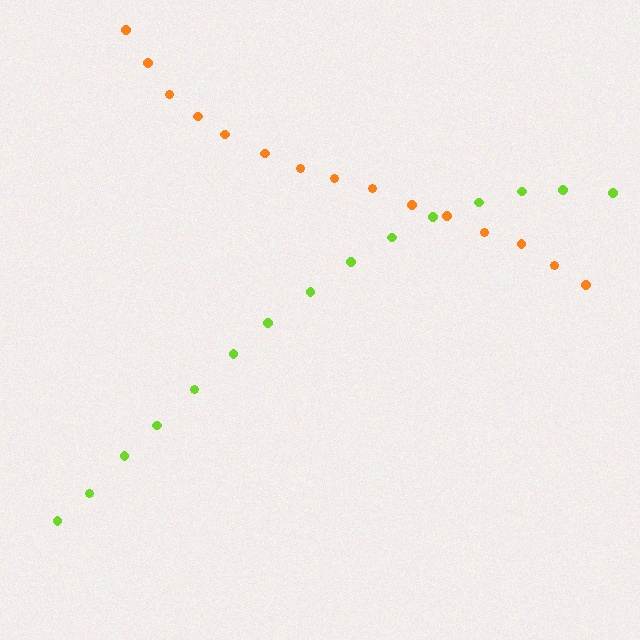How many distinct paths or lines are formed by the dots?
There are 2 distinct paths.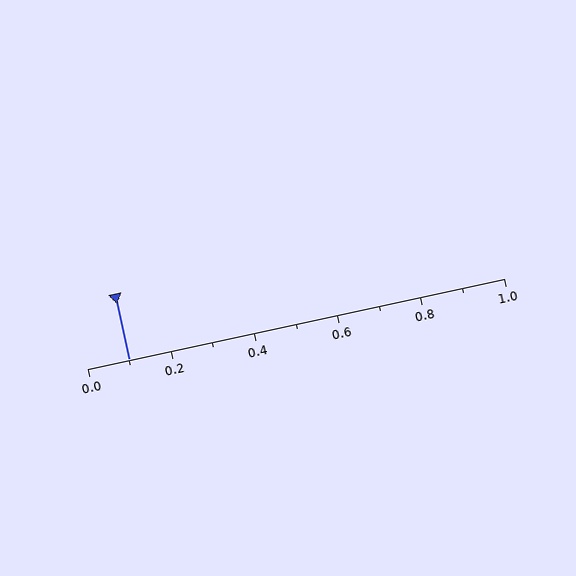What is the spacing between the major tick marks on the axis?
The major ticks are spaced 0.2 apart.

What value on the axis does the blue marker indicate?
The marker indicates approximately 0.1.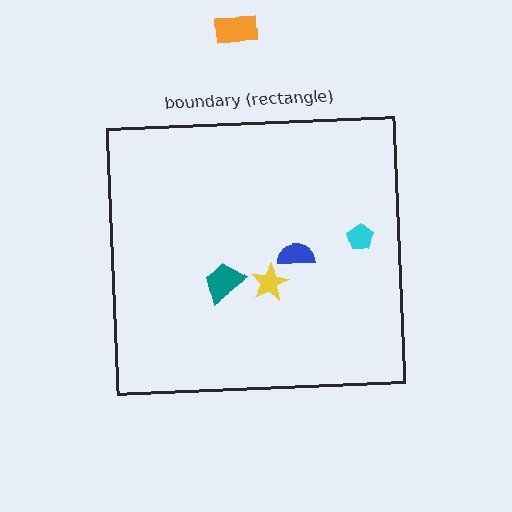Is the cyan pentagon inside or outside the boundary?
Inside.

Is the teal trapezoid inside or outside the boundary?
Inside.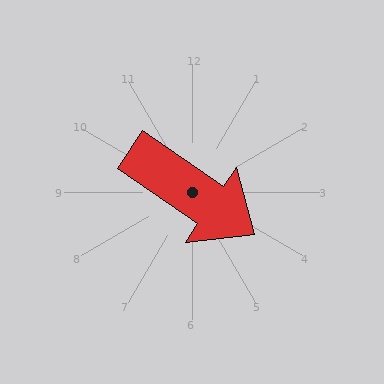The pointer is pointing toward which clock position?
Roughly 4 o'clock.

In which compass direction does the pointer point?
Southeast.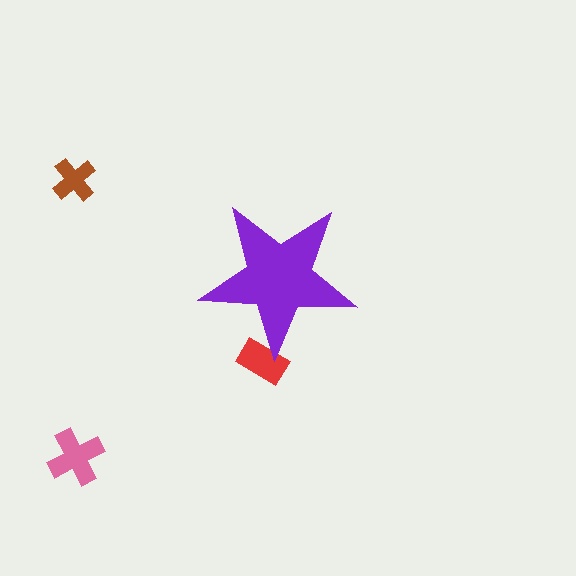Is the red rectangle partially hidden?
Yes, the red rectangle is partially hidden behind the purple star.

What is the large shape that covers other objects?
A purple star.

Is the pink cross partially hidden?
No, the pink cross is fully visible.